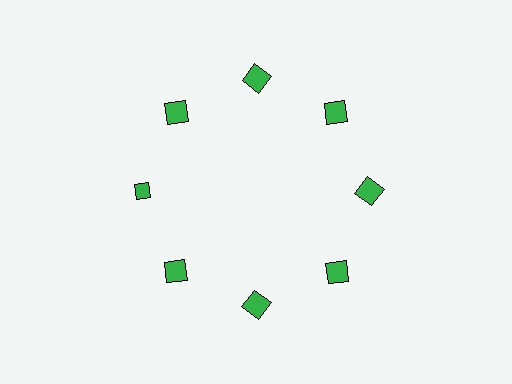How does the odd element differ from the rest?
It has a different shape: diamond instead of square.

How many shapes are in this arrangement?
There are 8 shapes arranged in a ring pattern.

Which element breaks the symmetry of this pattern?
The green diamond at roughly the 9 o'clock position breaks the symmetry. All other shapes are green squares.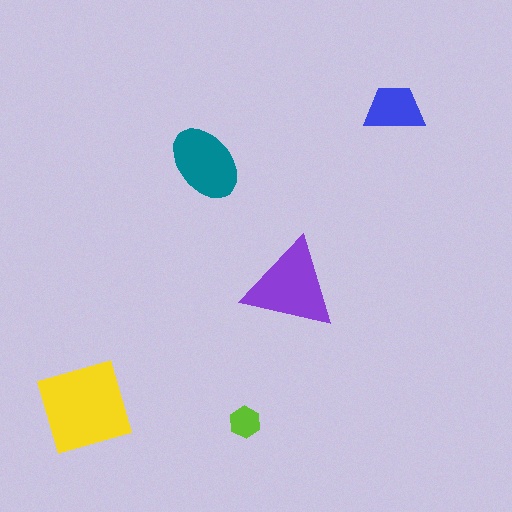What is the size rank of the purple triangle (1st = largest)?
2nd.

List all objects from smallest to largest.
The lime hexagon, the blue trapezoid, the teal ellipse, the purple triangle, the yellow diamond.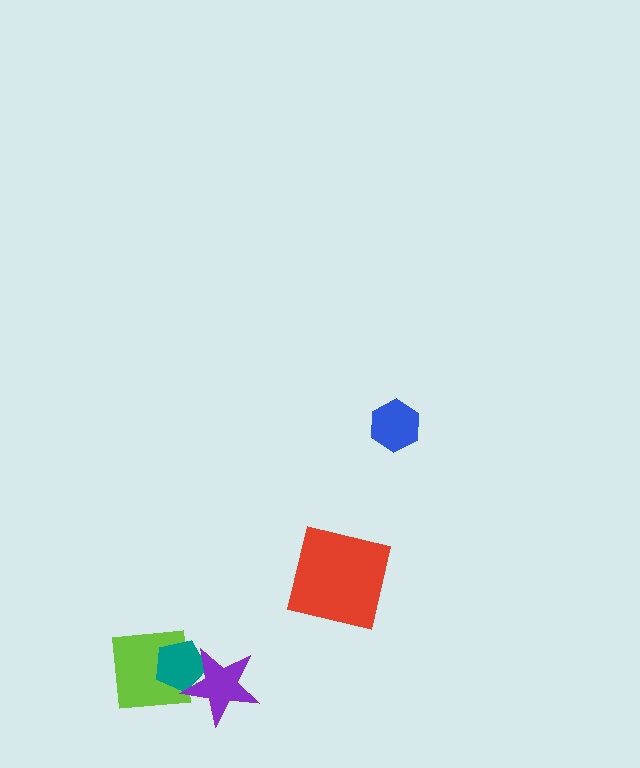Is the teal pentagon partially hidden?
Yes, it is partially covered by another shape.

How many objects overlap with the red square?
0 objects overlap with the red square.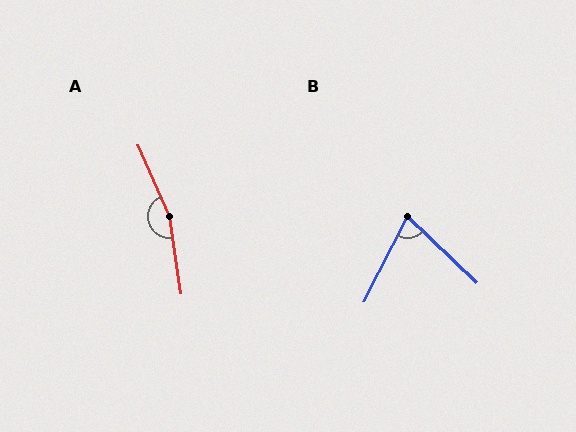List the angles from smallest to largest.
B (73°), A (165°).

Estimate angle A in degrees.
Approximately 165 degrees.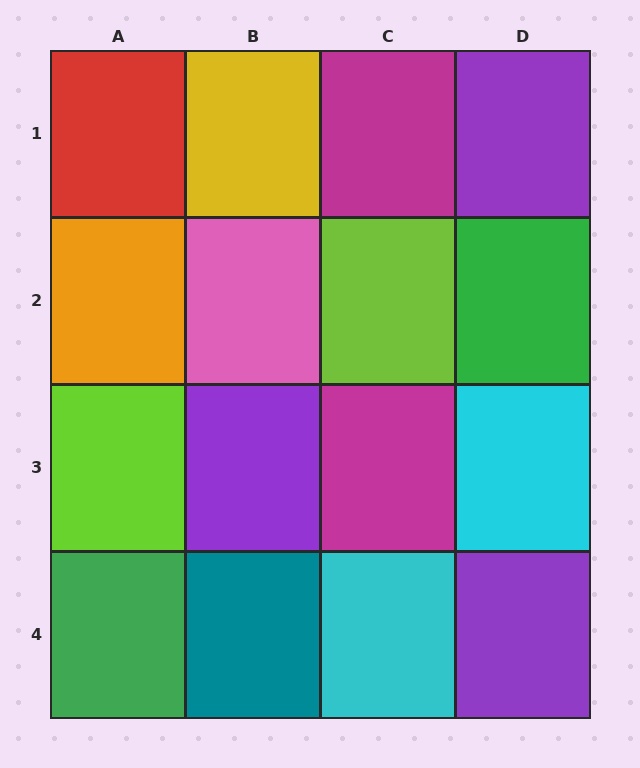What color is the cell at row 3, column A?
Lime.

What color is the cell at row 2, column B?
Pink.